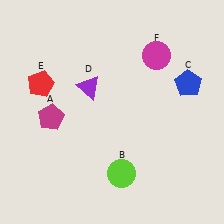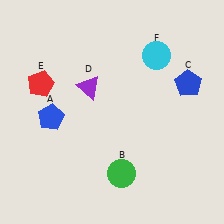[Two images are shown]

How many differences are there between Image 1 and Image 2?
There are 3 differences between the two images.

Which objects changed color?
A changed from magenta to blue. B changed from lime to green. F changed from magenta to cyan.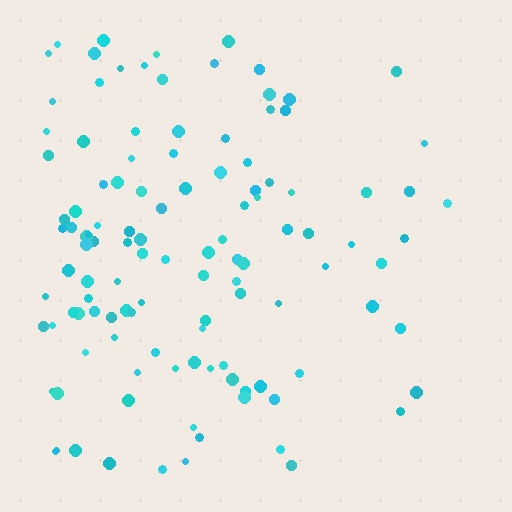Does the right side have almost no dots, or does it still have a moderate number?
Still a moderate number, just noticeably fewer than the left.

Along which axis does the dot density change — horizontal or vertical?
Horizontal.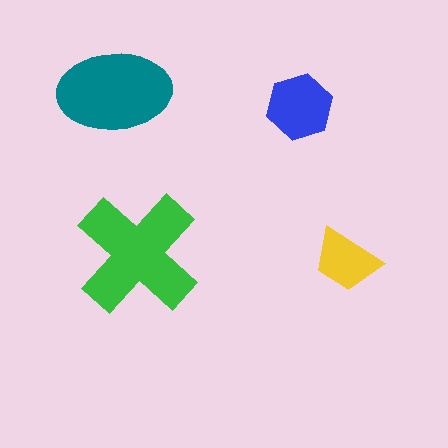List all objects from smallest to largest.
The yellow trapezoid, the blue hexagon, the teal ellipse, the green cross.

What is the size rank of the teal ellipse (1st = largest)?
2nd.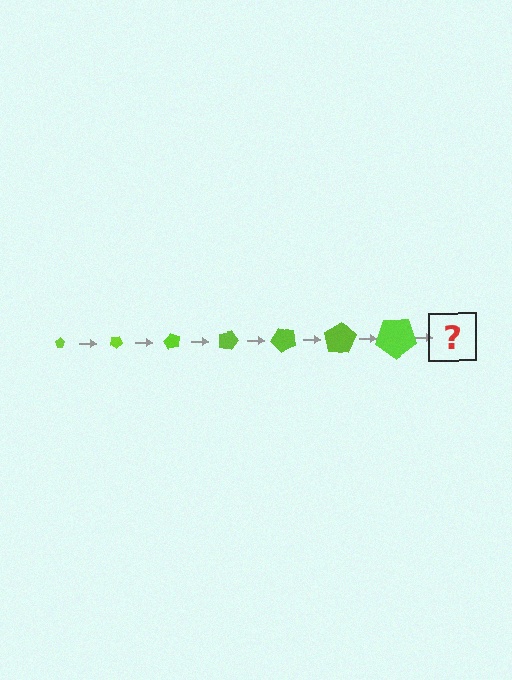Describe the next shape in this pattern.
It should be a pentagon, larger than the previous one and rotated 210 degrees from the start.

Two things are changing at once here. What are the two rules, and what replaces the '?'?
The two rules are that the pentagon grows larger each step and it rotates 30 degrees each step. The '?' should be a pentagon, larger than the previous one and rotated 210 degrees from the start.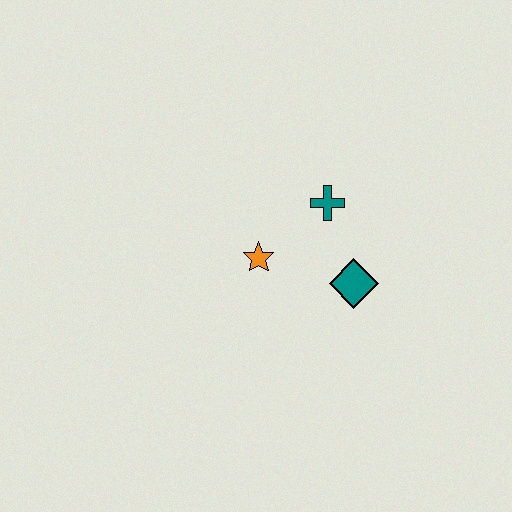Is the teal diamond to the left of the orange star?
No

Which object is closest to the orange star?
The teal cross is closest to the orange star.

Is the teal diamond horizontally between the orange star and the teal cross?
No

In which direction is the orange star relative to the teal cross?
The orange star is to the left of the teal cross.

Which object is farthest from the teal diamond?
The orange star is farthest from the teal diamond.